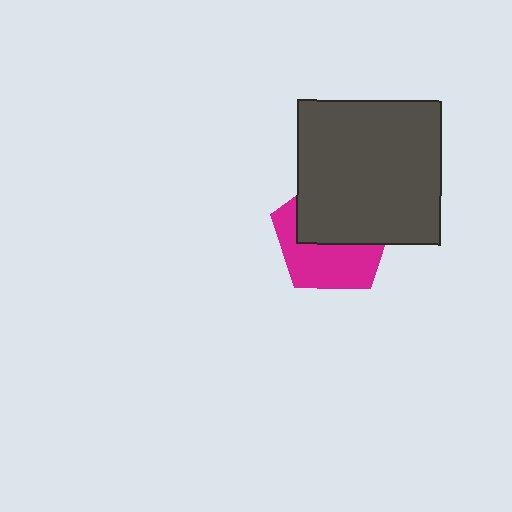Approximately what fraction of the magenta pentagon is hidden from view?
Roughly 52% of the magenta pentagon is hidden behind the dark gray square.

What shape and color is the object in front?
The object in front is a dark gray square.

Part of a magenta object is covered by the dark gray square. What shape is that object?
It is a pentagon.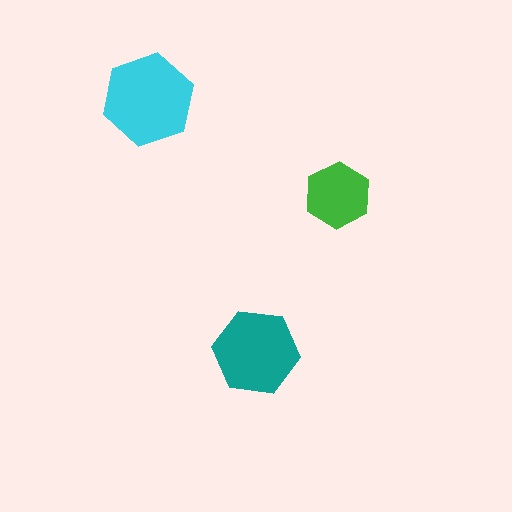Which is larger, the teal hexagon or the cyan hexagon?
The cyan one.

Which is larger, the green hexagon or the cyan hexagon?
The cyan one.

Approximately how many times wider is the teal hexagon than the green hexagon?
About 1.5 times wider.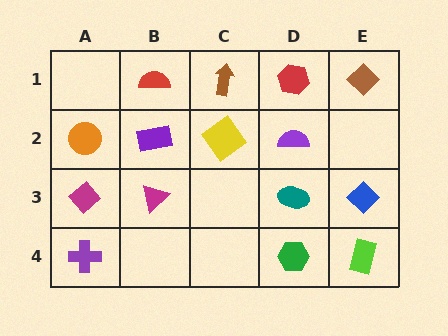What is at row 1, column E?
A brown diamond.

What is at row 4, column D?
A green hexagon.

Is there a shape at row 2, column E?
No, that cell is empty.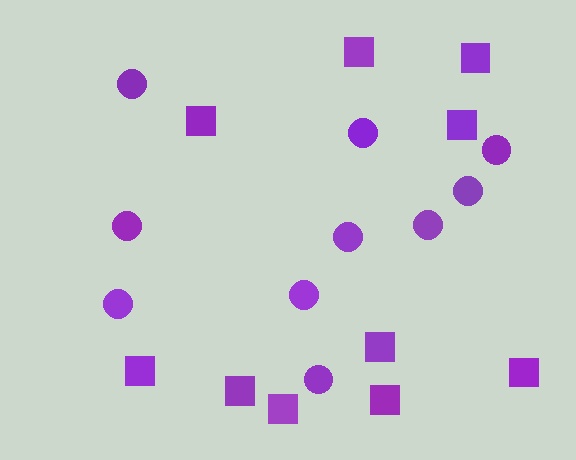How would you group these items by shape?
There are 2 groups: one group of squares (10) and one group of circles (10).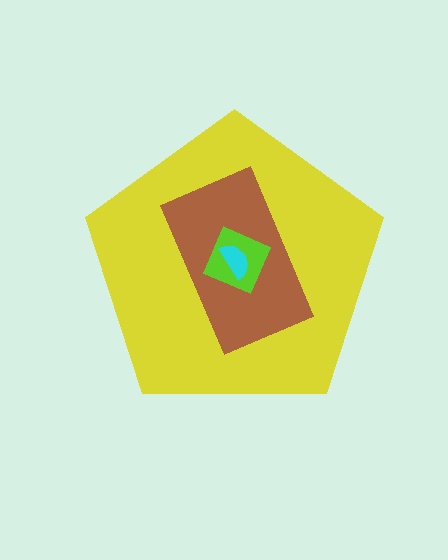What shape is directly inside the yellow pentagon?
The brown rectangle.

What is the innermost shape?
The cyan semicircle.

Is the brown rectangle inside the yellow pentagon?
Yes.